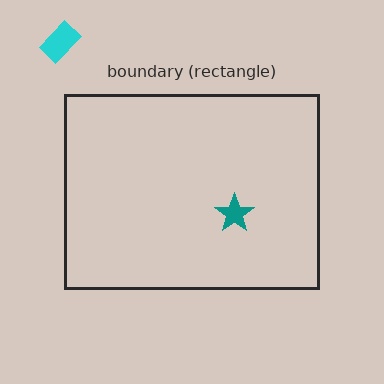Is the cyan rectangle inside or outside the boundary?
Outside.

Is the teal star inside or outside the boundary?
Inside.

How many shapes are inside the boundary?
1 inside, 1 outside.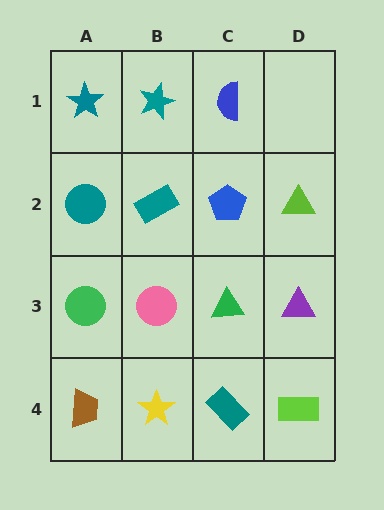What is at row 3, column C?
A green triangle.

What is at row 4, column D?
A lime rectangle.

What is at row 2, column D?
A lime triangle.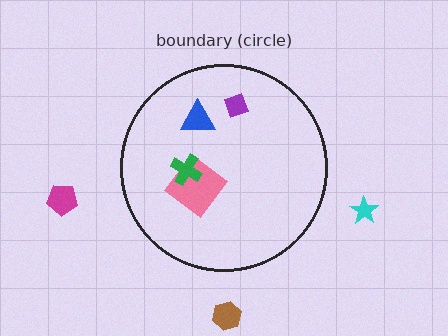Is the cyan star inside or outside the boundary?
Outside.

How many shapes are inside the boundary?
4 inside, 3 outside.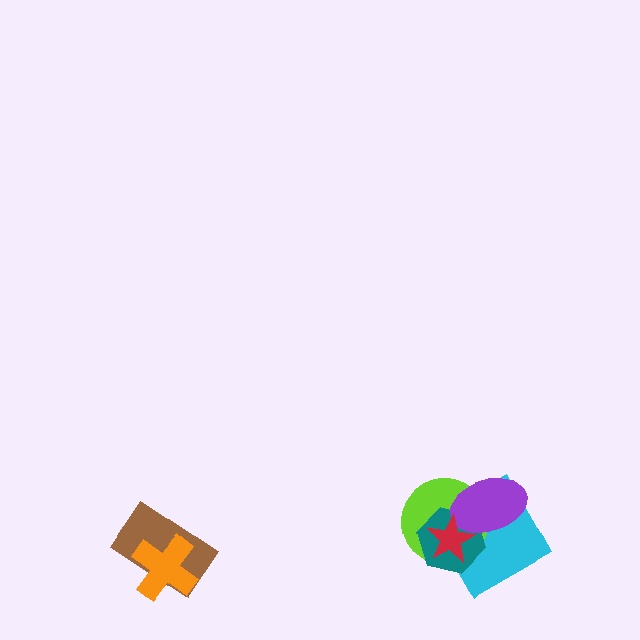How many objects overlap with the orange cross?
1 object overlaps with the orange cross.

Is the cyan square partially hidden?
Yes, it is partially covered by another shape.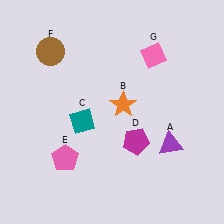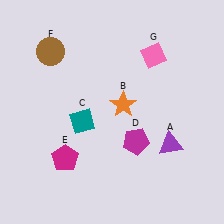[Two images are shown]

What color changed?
The pentagon (E) changed from pink in Image 1 to magenta in Image 2.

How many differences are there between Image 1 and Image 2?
There is 1 difference between the two images.